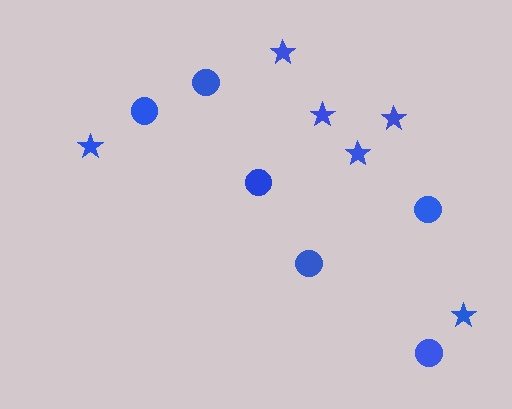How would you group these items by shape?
There are 2 groups: one group of circles (6) and one group of stars (6).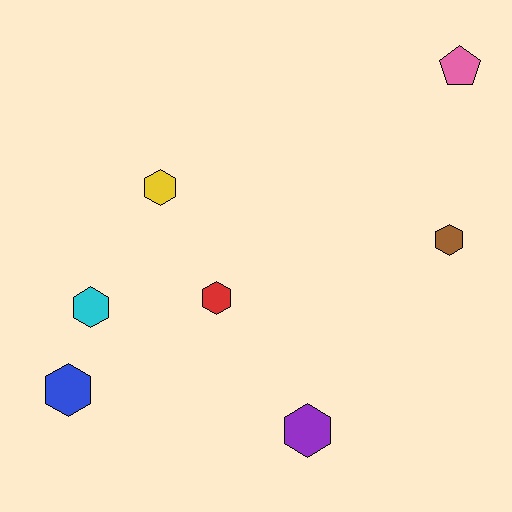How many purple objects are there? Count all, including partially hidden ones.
There is 1 purple object.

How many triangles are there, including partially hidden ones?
There are no triangles.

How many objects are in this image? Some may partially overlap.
There are 7 objects.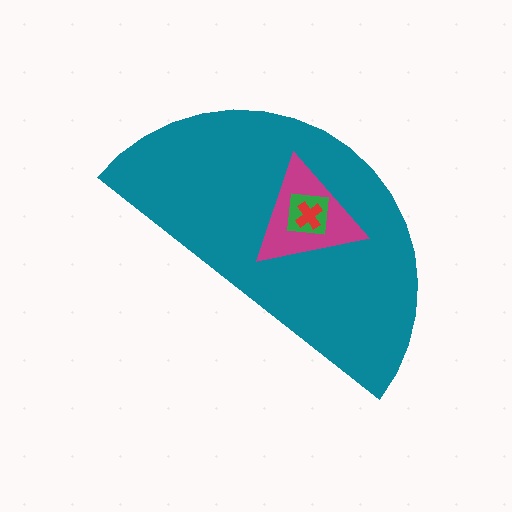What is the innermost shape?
The red cross.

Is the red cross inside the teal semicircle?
Yes.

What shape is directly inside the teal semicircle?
The magenta triangle.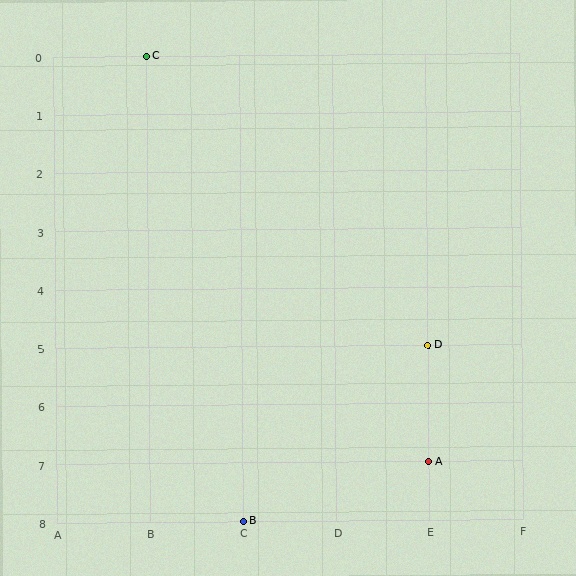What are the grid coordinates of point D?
Point D is at grid coordinates (E, 5).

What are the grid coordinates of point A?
Point A is at grid coordinates (E, 7).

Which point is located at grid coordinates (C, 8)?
Point B is at (C, 8).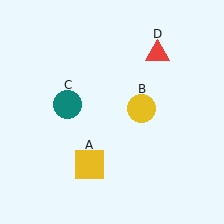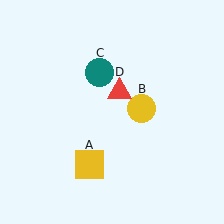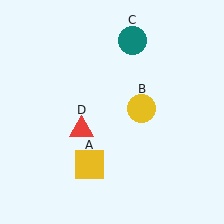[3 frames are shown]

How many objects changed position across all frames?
2 objects changed position: teal circle (object C), red triangle (object D).